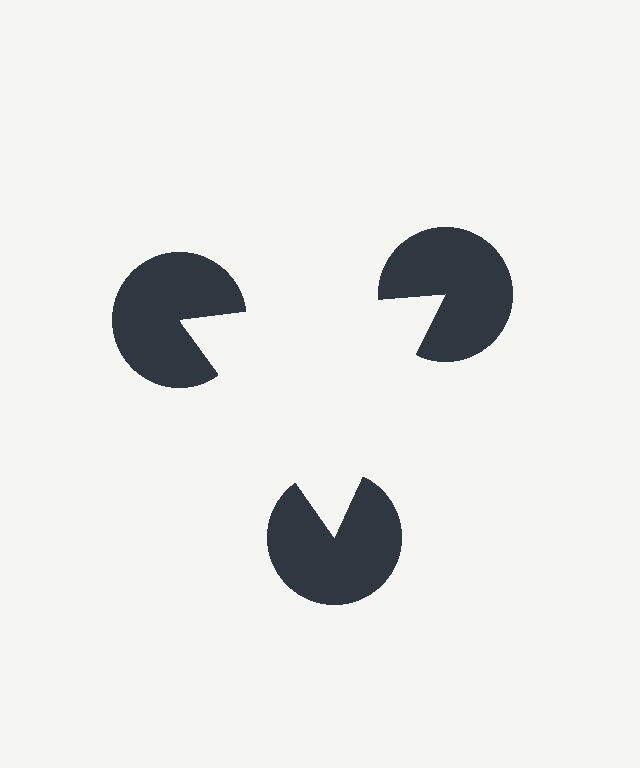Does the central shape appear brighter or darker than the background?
It typically appears slightly brighter than the background, even though no actual brightness change is drawn.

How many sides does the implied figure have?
3 sides.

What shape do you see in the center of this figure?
An illusory triangle — its edges are inferred from the aligned wedge cuts in the pac-man discs, not physically drawn.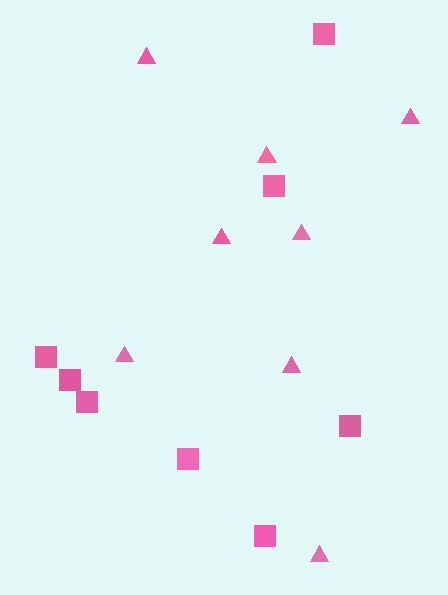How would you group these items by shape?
There are 2 groups: one group of squares (8) and one group of triangles (8).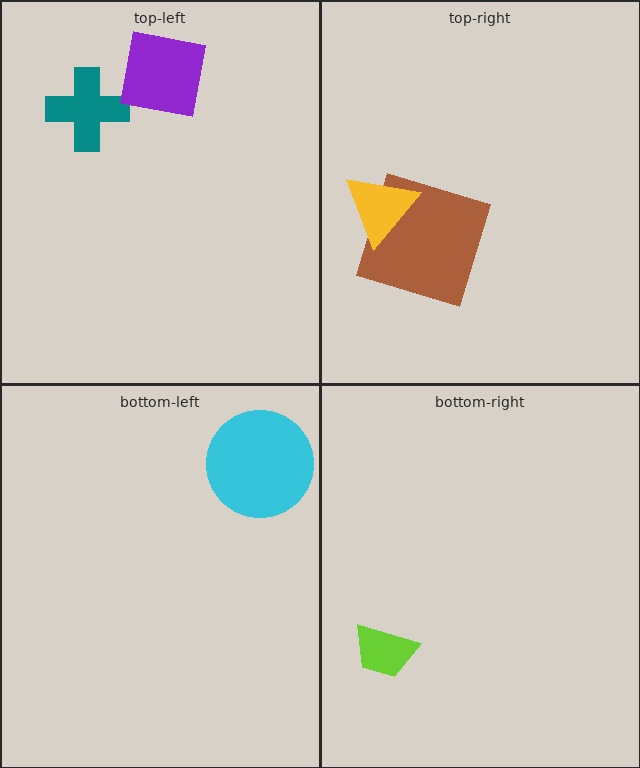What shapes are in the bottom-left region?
The cyan circle.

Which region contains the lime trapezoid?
The bottom-right region.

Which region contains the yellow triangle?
The top-right region.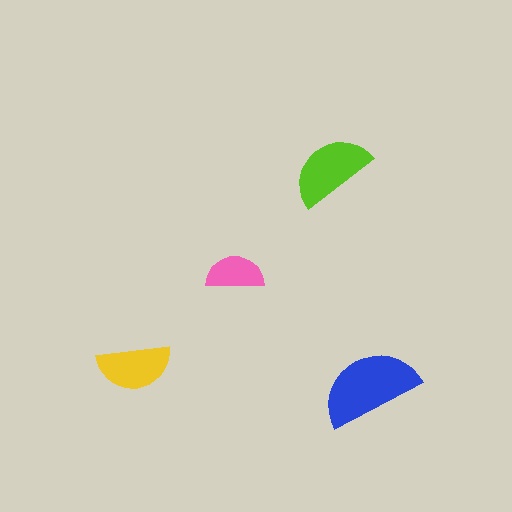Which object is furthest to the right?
The blue semicircle is rightmost.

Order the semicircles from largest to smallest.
the blue one, the lime one, the yellow one, the pink one.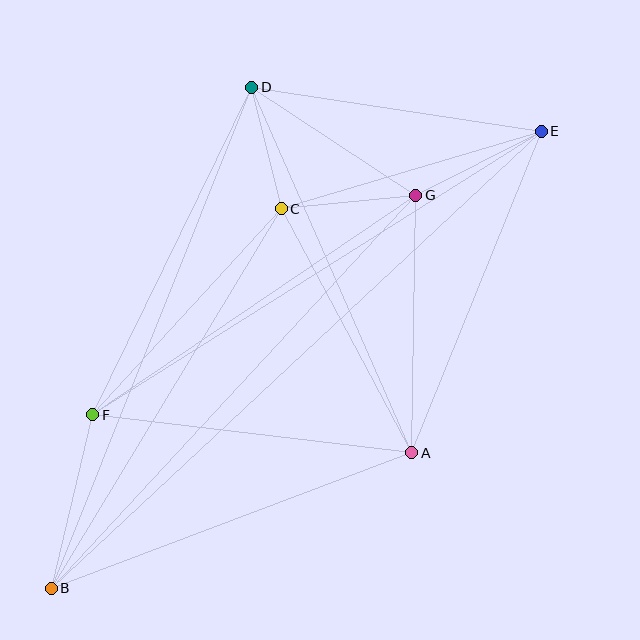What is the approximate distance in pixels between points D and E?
The distance between D and E is approximately 292 pixels.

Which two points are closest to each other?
Points C and D are closest to each other.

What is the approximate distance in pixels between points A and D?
The distance between A and D is approximately 399 pixels.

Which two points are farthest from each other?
Points B and E are farthest from each other.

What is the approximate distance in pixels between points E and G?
The distance between E and G is approximately 141 pixels.